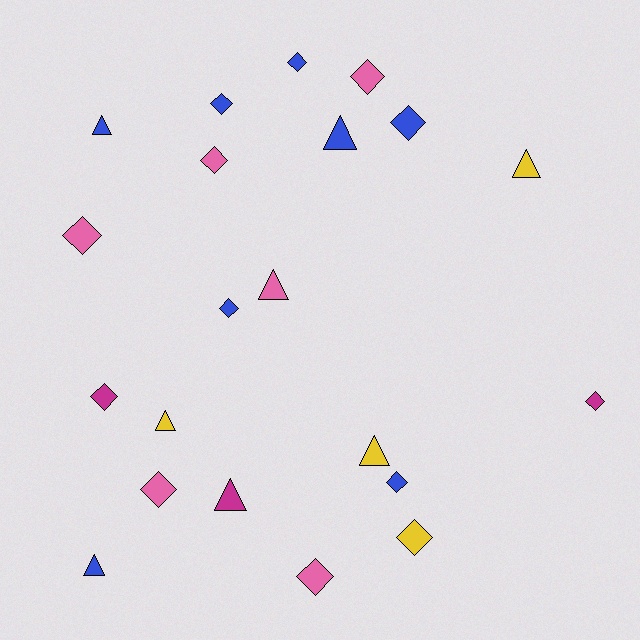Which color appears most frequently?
Blue, with 8 objects.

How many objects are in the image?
There are 21 objects.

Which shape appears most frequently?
Diamond, with 13 objects.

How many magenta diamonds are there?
There are 2 magenta diamonds.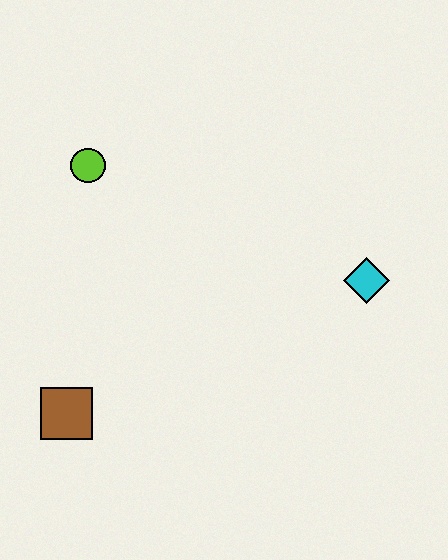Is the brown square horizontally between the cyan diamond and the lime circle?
No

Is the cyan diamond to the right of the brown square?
Yes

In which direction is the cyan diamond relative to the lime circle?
The cyan diamond is to the right of the lime circle.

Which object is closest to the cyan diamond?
The lime circle is closest to the cyan diamond.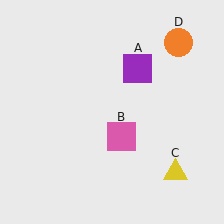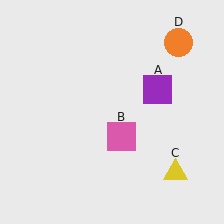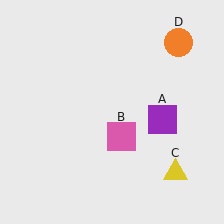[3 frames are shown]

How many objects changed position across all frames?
1 object changed position: purple square (object A).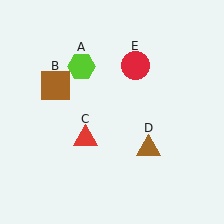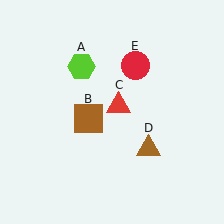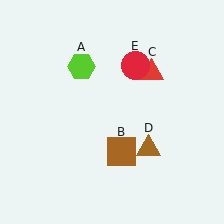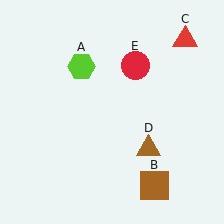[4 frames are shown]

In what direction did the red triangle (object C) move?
The red triangle (object C) moved up and to the right.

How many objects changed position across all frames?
2 objects changed position: brown square (object B), red triangle (object C).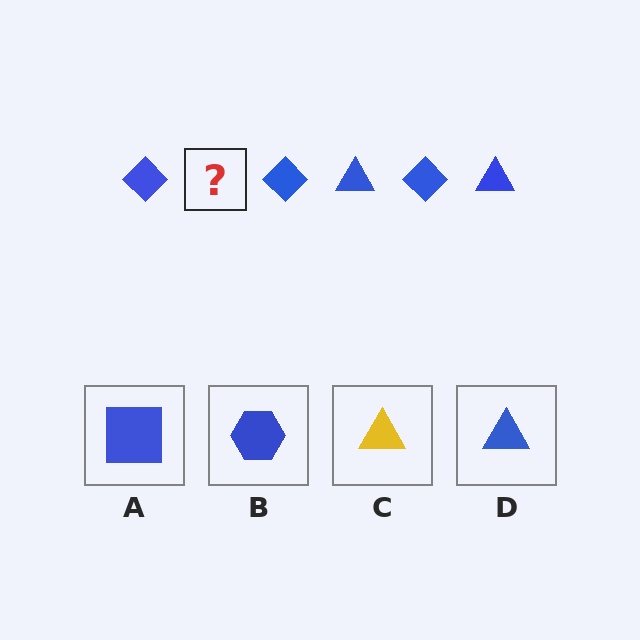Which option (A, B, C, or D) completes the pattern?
D.